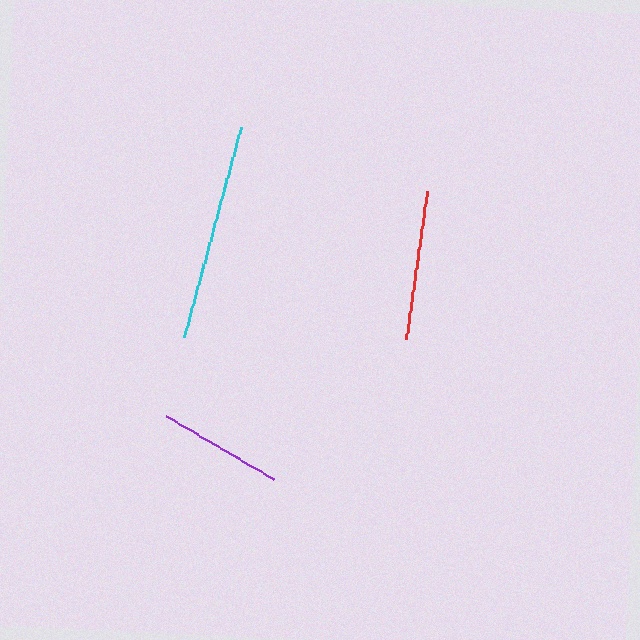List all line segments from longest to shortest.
From longest to shortest: cyan, red, purple.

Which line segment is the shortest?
The purple line is the shortest at approximately 125 pixels.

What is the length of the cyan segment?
The cyan segment is approximately 218 pixels long.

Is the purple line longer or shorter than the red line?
The red line is longer than the purple line.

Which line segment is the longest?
The cyan line is the longest at approximately 218 pixels.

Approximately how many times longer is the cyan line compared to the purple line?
The cyan line is approximately 1.7 times the length of the purple line.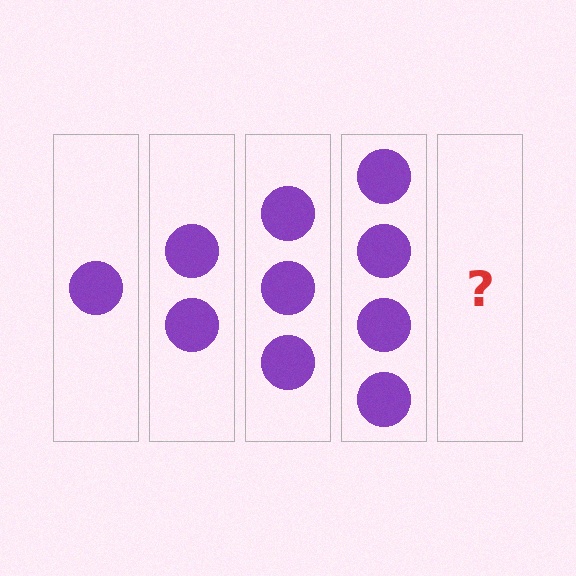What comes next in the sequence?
The next element should be 5 circles.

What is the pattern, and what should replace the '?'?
The pattern is that each step adds one more circle. The '?' should be 5 circles.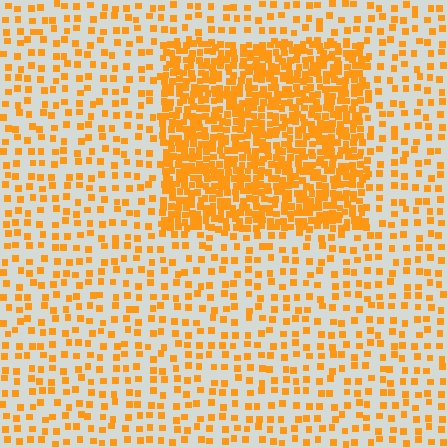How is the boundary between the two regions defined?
The boundary is defined by a change in element density (approximately 3.0x ratio). All elements are the same color, size, and shape.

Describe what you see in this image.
The image contains small orange elements arranged at two different densities. A rectangle-shaped region is visible where the elements are more densely packed than the surrounding area.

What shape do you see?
I see a rectangle.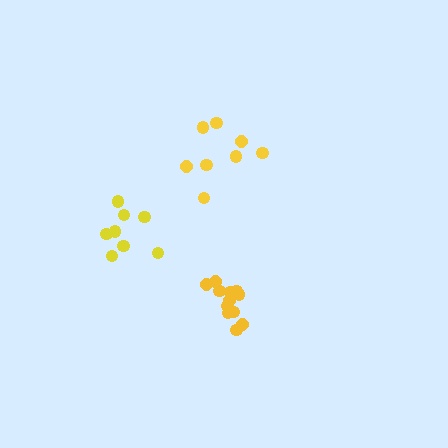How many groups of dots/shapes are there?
There are 3 groups.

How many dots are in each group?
Group 1: 8 dots, Group 2: 12 dots, Group 3: 8 dots (28 total).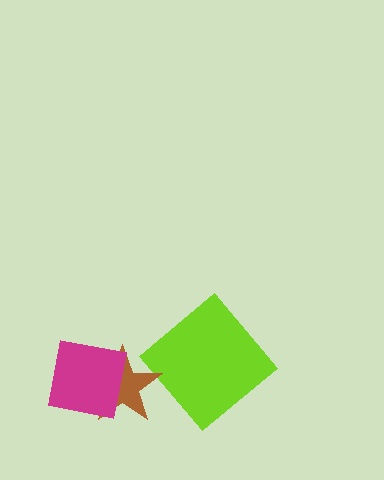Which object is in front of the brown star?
The magenta square is in front of the brown star.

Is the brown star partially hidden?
Yes, it is partially covered by another shape.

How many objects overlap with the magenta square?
1 object overlaps with the magenta square.